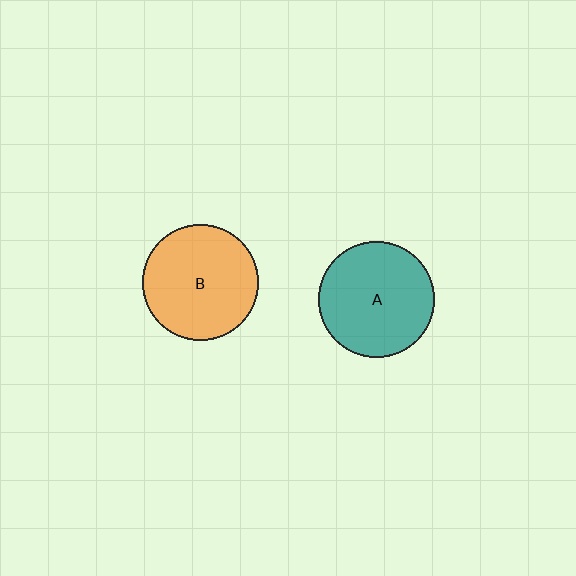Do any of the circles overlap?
No, none of the circles overlap.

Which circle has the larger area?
Circle B (orange).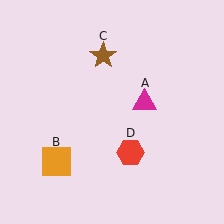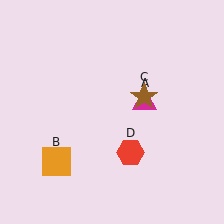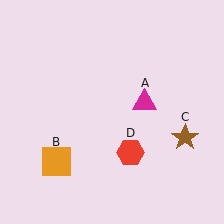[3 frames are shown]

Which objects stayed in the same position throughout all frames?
Magenta triangle (object A) and orange square (object B) and red hexagon (object D) remained stationary.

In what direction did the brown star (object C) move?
The brown star (object C) moved down and to the right.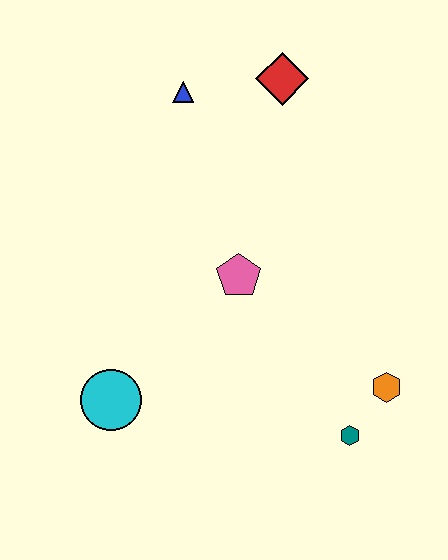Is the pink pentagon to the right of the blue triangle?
Yes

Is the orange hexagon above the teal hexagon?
Yes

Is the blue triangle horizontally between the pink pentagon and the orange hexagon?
No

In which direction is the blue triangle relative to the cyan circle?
The blue triangle is above the cyan circle.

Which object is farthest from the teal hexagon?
The blue triangle is farthest from the teal hexagon.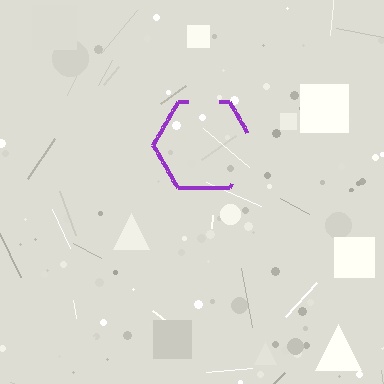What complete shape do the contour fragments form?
The contour fragments form a hexagon.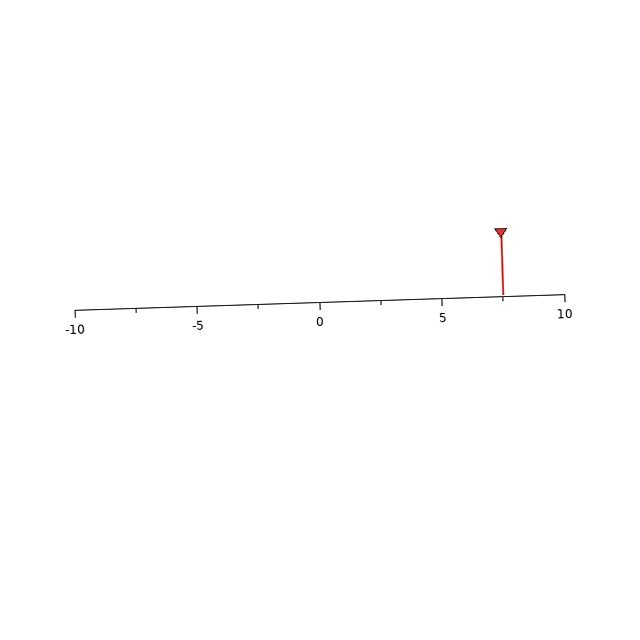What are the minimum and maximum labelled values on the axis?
The axis runs from -10 to 10.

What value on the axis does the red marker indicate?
The marker indicates approximately 7.5.